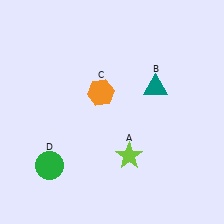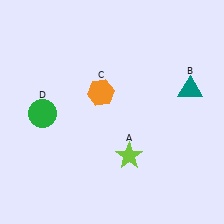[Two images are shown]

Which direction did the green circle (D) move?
The green circle (D) moved up.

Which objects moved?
The objects that moved are: the teal triangle (B), the green circle (D).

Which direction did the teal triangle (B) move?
The teal triangle (B) moved right.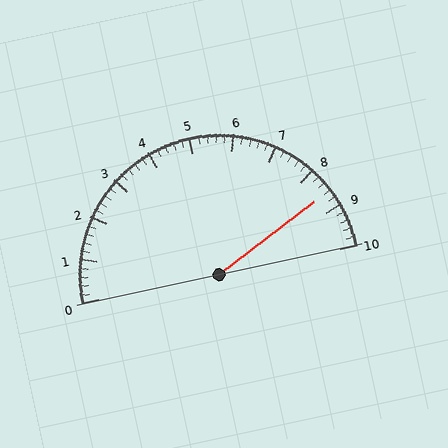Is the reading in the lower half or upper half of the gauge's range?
The reading is in the upper half of the range (0 to 10).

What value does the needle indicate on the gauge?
The needle indicates approximately 8.6.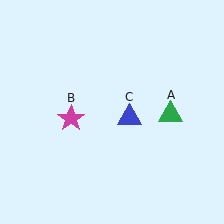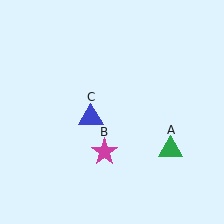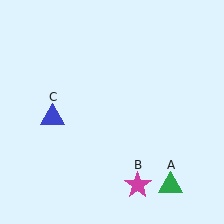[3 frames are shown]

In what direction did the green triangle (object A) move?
The green triangle (object A) moved down.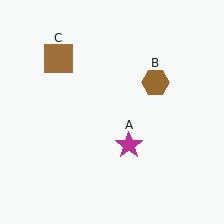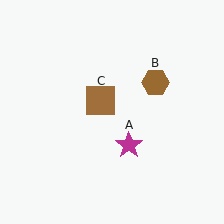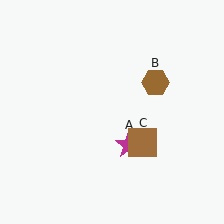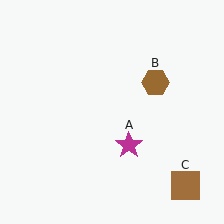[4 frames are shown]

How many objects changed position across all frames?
1 object changed position: brown square (object C).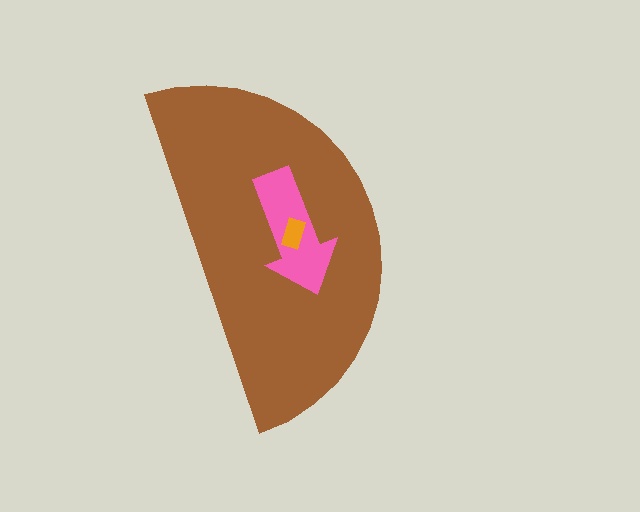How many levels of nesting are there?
3.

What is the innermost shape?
The orange rectangle.